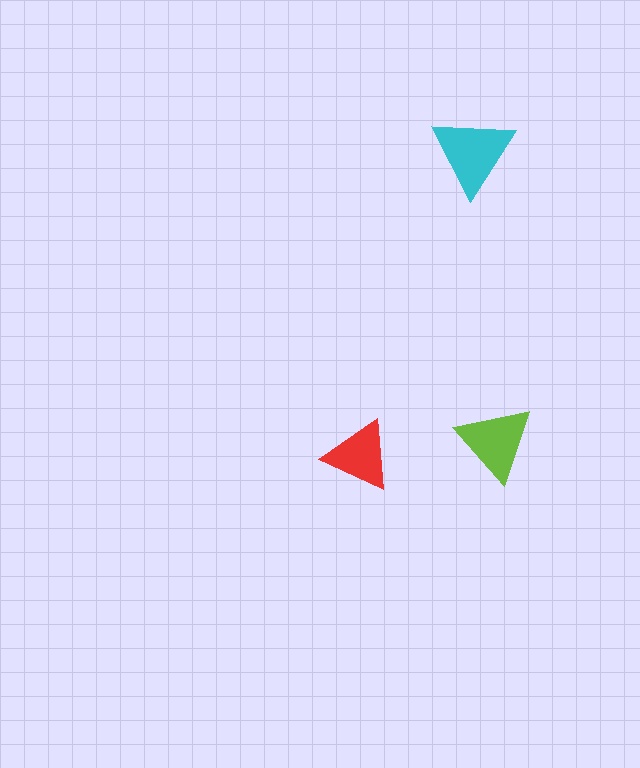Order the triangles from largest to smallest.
the cyan one, the lime one, the red one.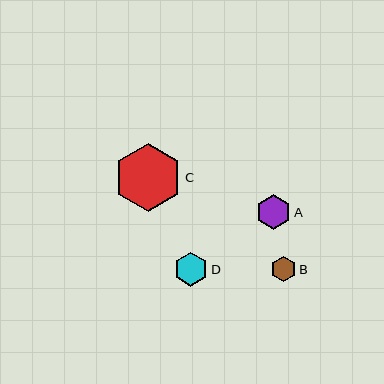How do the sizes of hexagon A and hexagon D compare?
Hexagon A and hexagon D are approximately the same size.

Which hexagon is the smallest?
Hexagon B is the smallest with a size of approximately 25 pixels.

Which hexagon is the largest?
Hexagon C is the largest with a size of approximately 68 pixels.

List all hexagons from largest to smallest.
From largest to smallest: C, A, D, B.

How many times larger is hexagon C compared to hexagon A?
Hexagon C is approximately 2.0 times the size of hexagon A.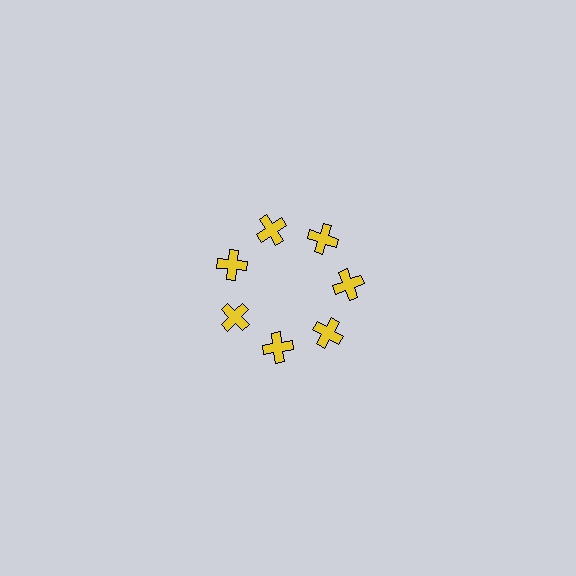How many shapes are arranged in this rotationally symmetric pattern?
There are 7 shapes, arranged in 7 groups of 1.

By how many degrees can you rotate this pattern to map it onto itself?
The pattern maps onto itself every 51 degrees of rotation.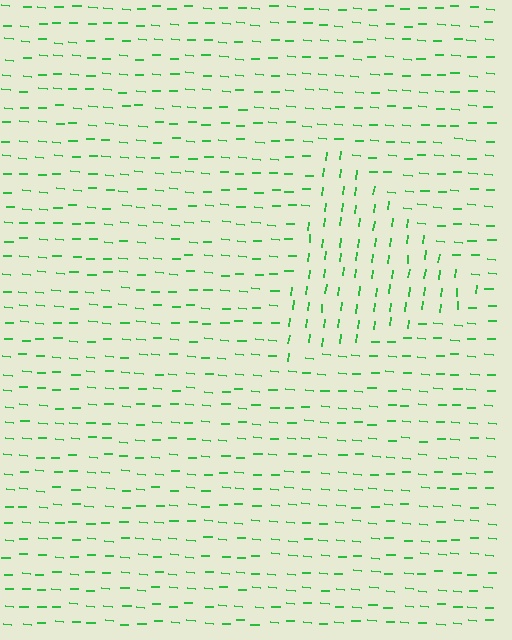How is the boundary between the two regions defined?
The boundary is defined purely by a change in line orientation (approximately 85 degrees difference). All lines are the same color and thickness.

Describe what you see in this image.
The image is filled with small green line segments. A triangle region in the image has lines oriented differently from the surrounding lines, creating a visible texture boundary.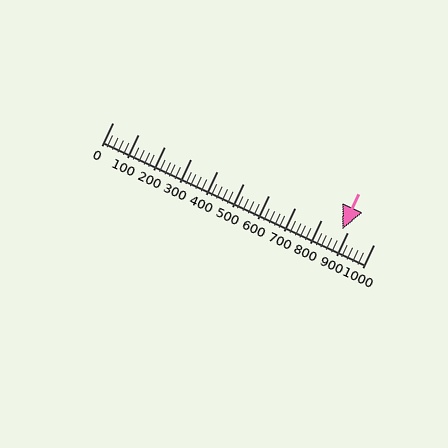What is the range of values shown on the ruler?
The ruler shows values from 0 to 1000.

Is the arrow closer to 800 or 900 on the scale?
The arrow is closer to 900.